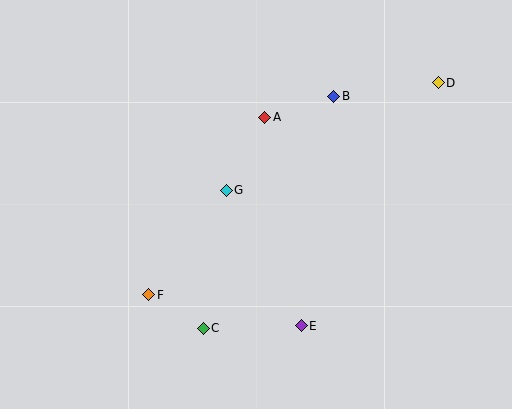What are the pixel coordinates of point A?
Point A is at (265, 117).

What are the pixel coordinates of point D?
Point D is at (438, 83).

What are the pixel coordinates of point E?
Point E is at (301, 326).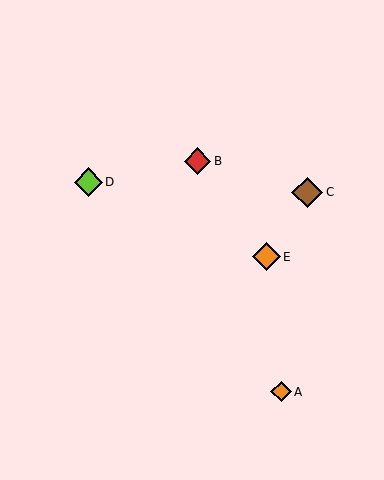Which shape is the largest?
The brown diamond (labeled C) is the largest.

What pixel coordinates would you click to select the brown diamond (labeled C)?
Click at (307, 192) to select the brown diamond C.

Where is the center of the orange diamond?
The center of the orange diamond is at (281, 392).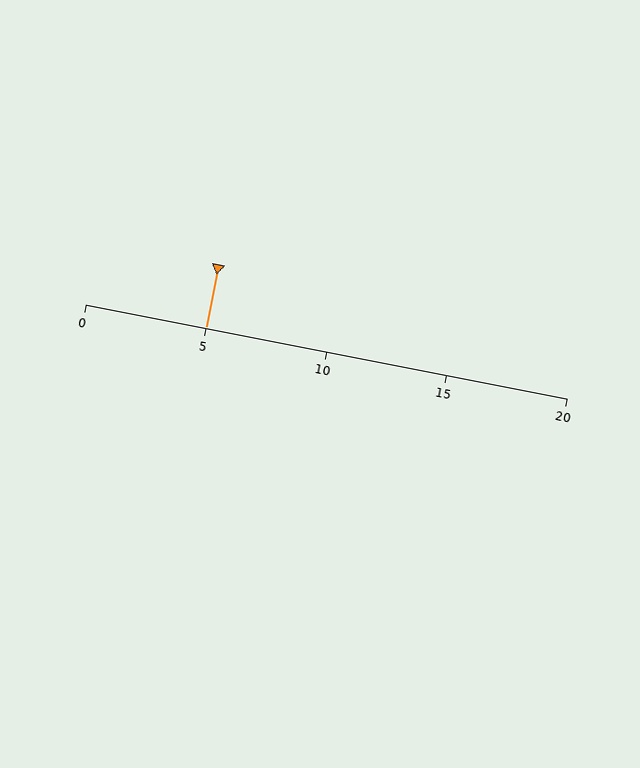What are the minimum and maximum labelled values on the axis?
The axis runs from 0 to 20.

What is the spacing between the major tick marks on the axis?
The major ticks are spaced 5 apart.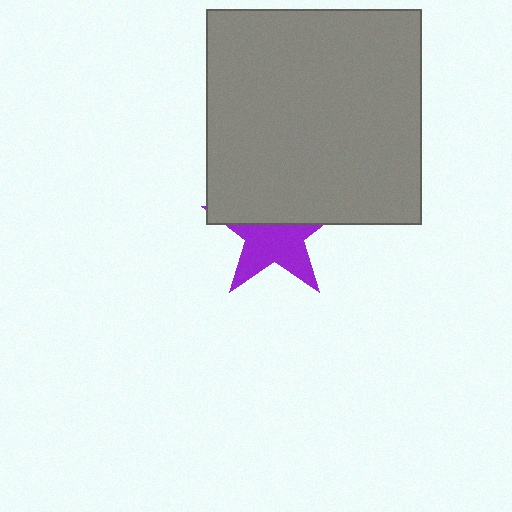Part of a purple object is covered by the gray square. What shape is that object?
It is a star.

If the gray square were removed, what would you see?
You would see the complete purple star.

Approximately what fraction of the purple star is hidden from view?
Roughly 48% of the purple star is hidden behind the gray square.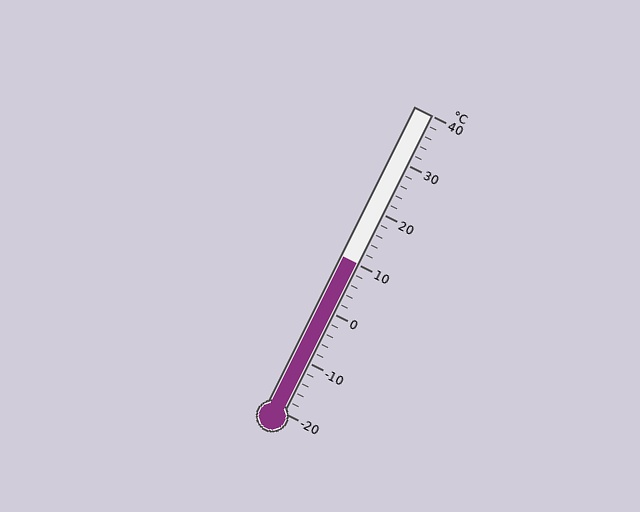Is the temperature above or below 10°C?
The temperature is at 10°C.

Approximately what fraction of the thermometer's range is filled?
The thermometer is filled to approximately 50% of its range.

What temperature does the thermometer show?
The thermometer shows approximately 10°C.